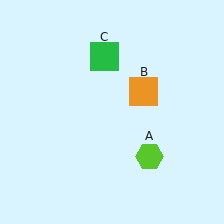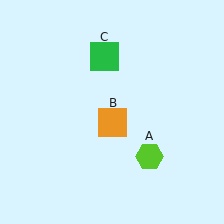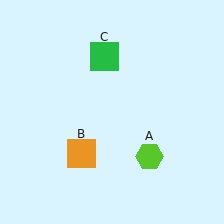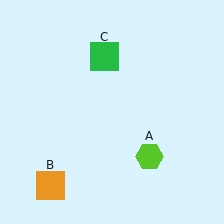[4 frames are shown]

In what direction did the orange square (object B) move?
The orange square (object B) moved down and to the left.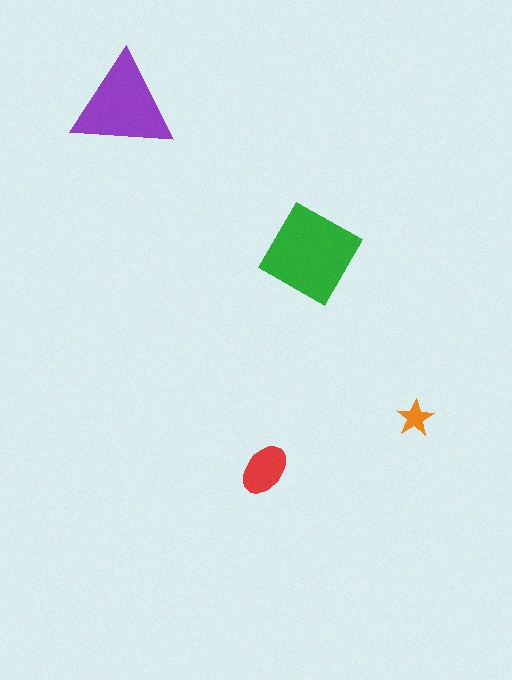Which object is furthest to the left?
The purple triangle is leftmost.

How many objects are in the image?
There are 4 objects in the image.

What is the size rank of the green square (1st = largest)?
1st.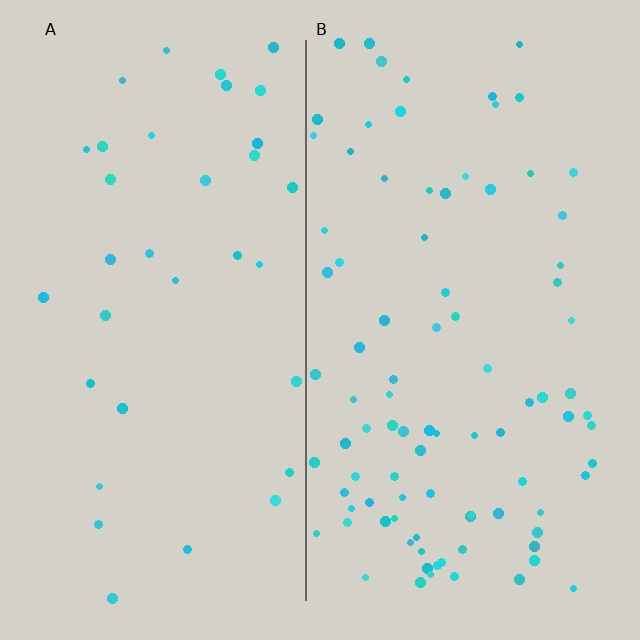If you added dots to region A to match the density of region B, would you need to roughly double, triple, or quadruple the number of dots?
Approximately triple.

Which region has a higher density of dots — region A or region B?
B (the right).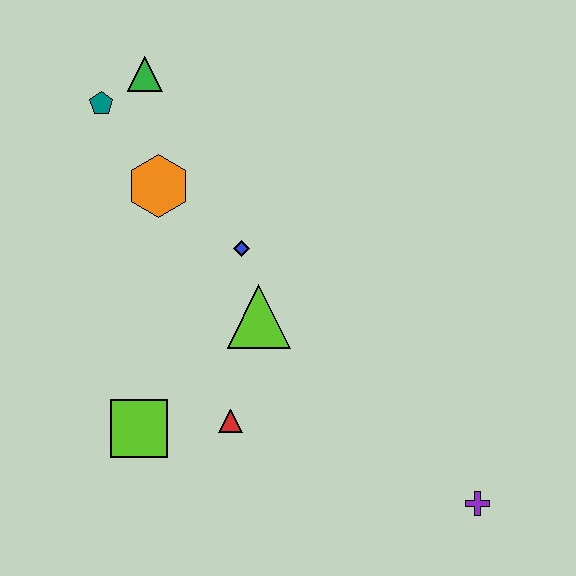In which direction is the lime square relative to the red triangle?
The lime square is to the left of the red triangle.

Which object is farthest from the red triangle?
The green triangle is farthest from the red triangle.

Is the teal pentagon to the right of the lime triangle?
No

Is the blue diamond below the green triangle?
Yes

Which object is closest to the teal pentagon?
The green triangle is closest to the teal pentagon.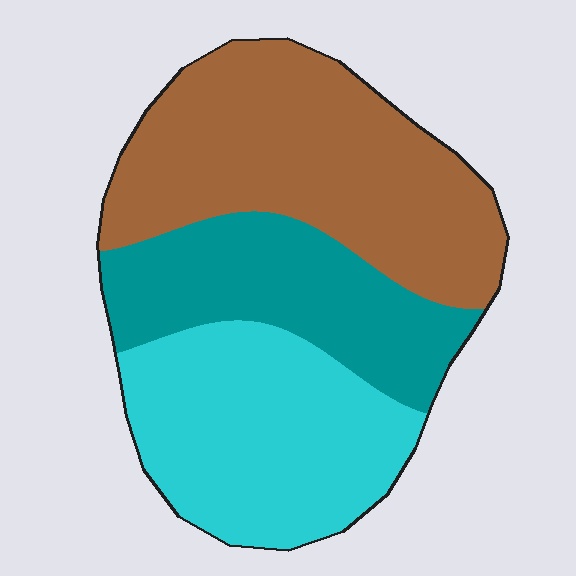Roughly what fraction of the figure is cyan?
Cyan takes up about one third (1/3) of the figure.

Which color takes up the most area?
Brown, at roughly 40%.